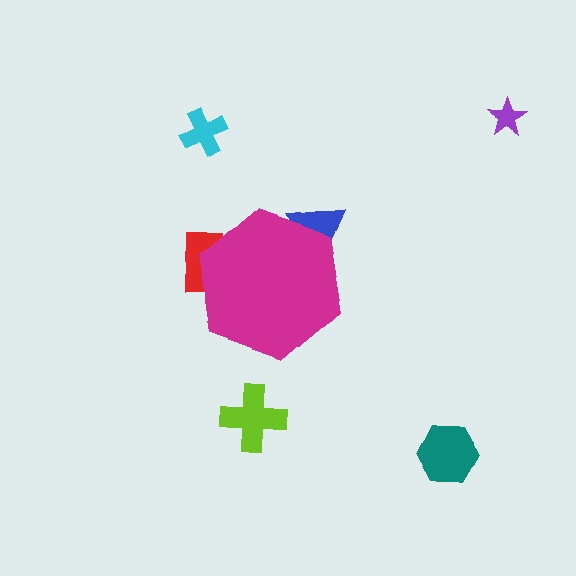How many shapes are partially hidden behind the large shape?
2 shapes are partially hidden.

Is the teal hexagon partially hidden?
No, the teal hexagon is fully visible.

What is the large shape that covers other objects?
A magenta hexagon.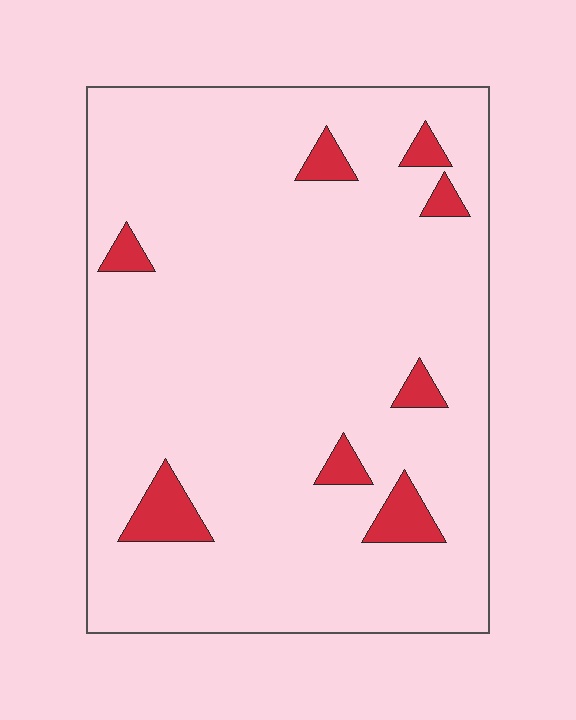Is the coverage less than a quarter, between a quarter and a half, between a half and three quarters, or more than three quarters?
Less than a quarter.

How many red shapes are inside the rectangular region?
8.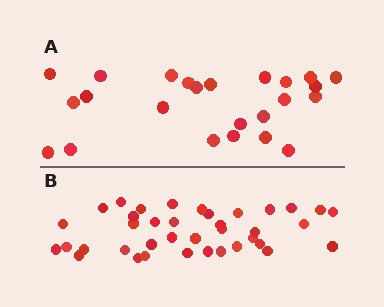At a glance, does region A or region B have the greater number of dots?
Region B (the bottom region) has more dots.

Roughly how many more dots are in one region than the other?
Region B has approximately 15 more dots than region A.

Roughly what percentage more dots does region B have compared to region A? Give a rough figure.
About 60% more.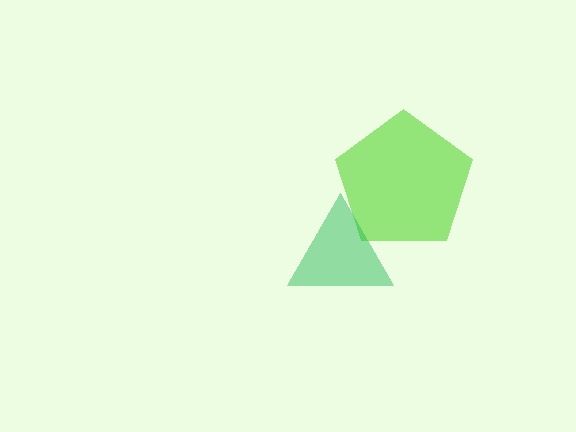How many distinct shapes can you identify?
There are 2 distinct shapes: a lime pentagon, a green triangle.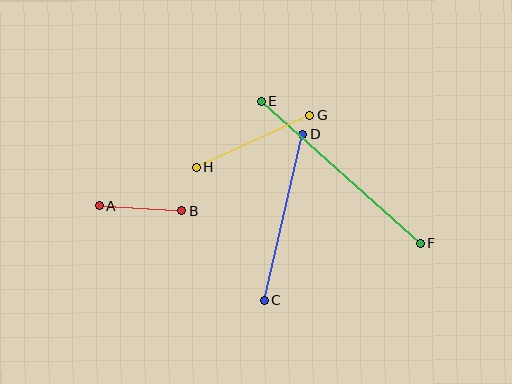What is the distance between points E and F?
The distance is approximately 214 pixels.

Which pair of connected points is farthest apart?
Points E and F are farthest apart.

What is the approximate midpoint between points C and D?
The midpoint is at approximately (284, 217) pixels.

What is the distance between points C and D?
The distance is approximately 170 pixels.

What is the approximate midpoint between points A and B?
The midpoint is at approximately (141, 208) pixels.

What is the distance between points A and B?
The distance is approximately 83 pixels.